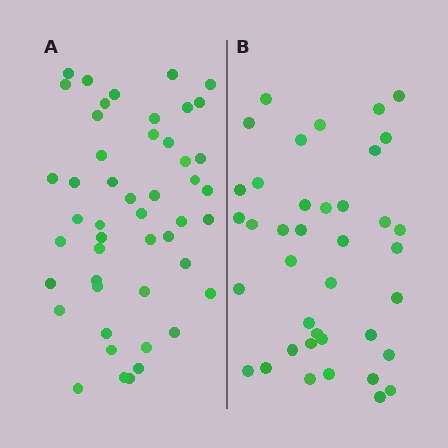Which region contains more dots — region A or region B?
Region A (the left region) has more dots.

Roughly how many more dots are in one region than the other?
Region A has roughly 8 or so more dots than region B.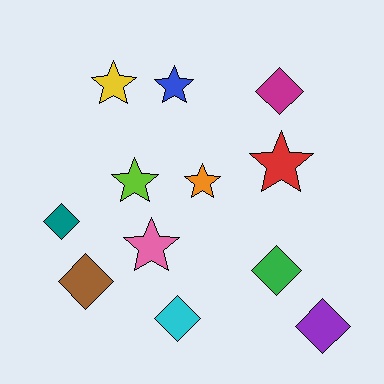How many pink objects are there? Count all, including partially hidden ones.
There is 1 pink object.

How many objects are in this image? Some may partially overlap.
There are 12 objects.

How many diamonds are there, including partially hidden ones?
There are 6 diamonds.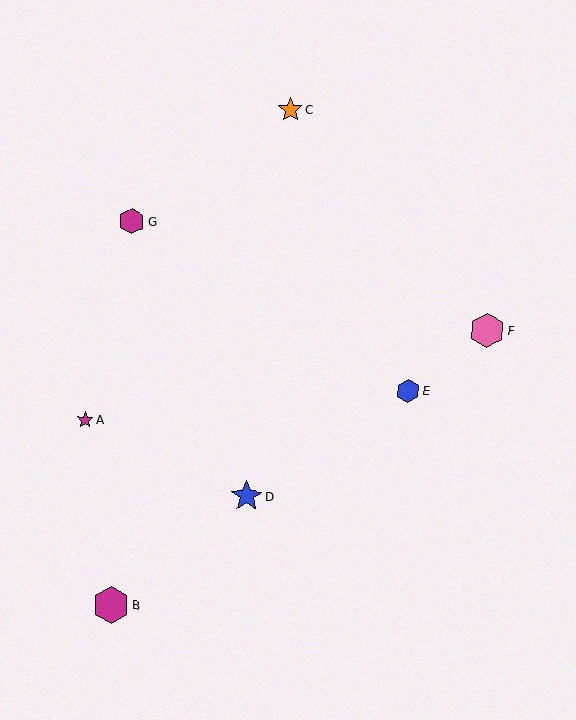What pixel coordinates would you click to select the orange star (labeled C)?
Click at (290, 110) to select the orange star C.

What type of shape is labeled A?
Shape A is a magenta star.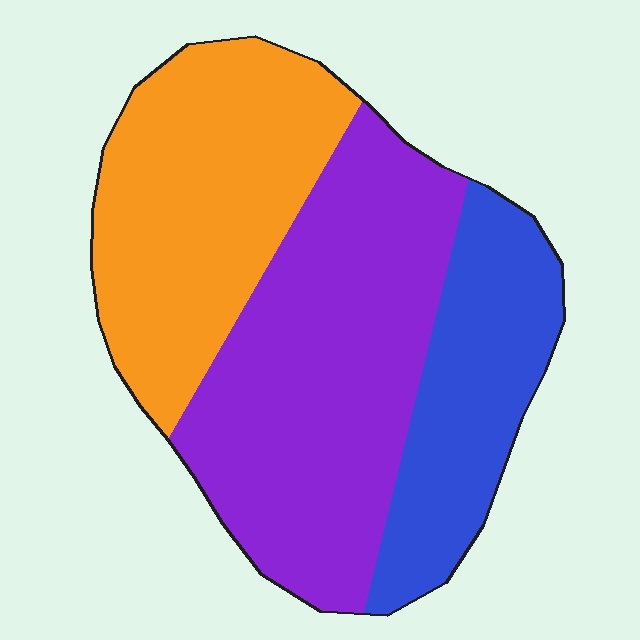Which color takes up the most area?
Purple, at roughly 45%.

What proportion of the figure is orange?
Orange covers 34% of the figure.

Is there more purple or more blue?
Purple.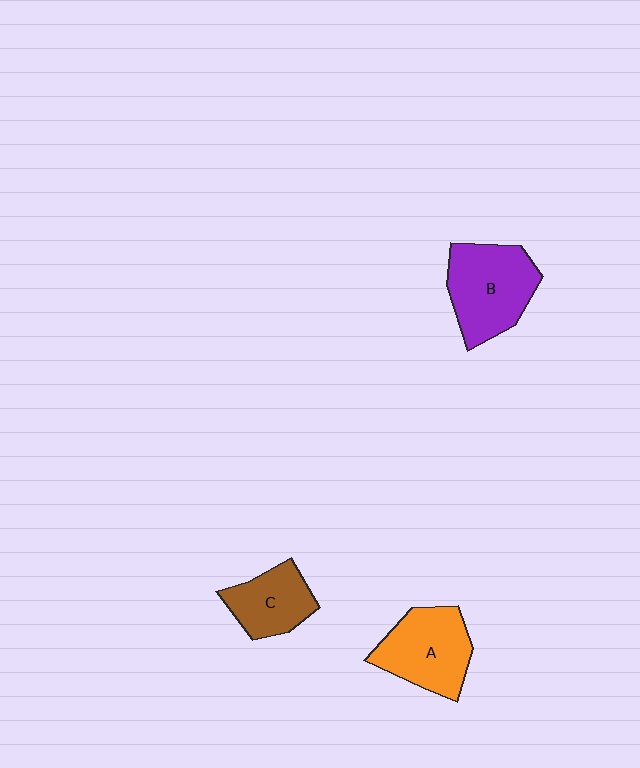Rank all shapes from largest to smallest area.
From largest to smallest: B (purple), A (orange), C (brown).